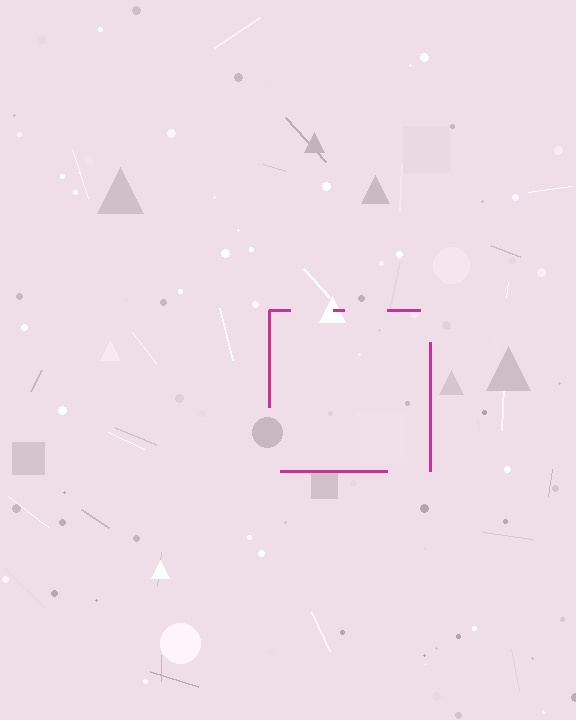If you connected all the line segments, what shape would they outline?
They would outline a square.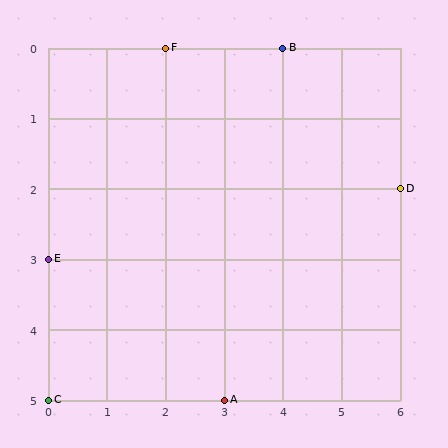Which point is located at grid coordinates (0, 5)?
Point C is at (0, 5).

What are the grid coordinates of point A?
Point A is at grid coordinates (3, 5).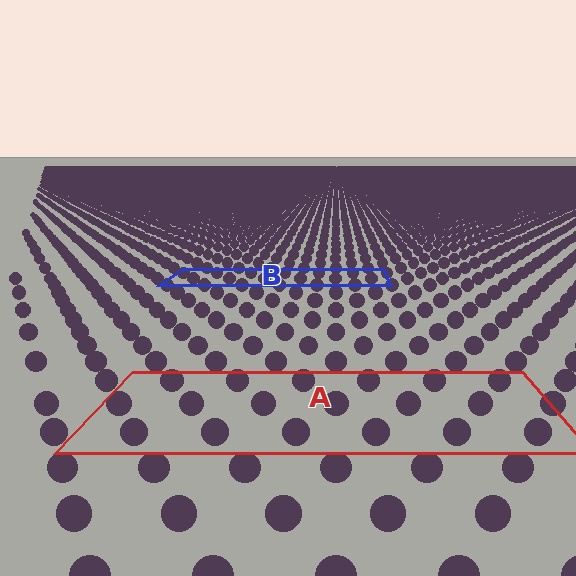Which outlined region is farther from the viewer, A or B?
Region B is farther from the viewer — the texture elements inside it appear smaller and more densely packed.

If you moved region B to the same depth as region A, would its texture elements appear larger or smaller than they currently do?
They would appear larger. At a closer depth, the same texture elements are projected at a bigger on-screen size.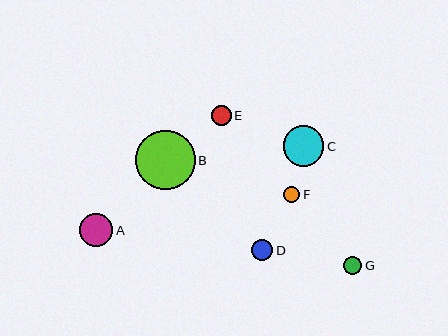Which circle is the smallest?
Circle F is the smallest with a size of approximately 16 pixels.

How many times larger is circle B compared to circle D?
Circle B is approximately 2.8 times the size of circle D.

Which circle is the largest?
Circle B is the largest with a size of approximately 59 pixels.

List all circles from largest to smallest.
From largest to smallest: B, C, A, D, E, G, F.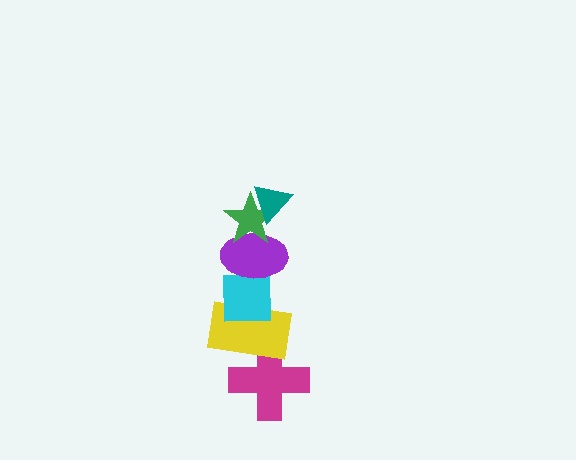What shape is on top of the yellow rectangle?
The cyan square is on top of the yellow rectangle.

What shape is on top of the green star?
The teal triangle is on top of the green star.